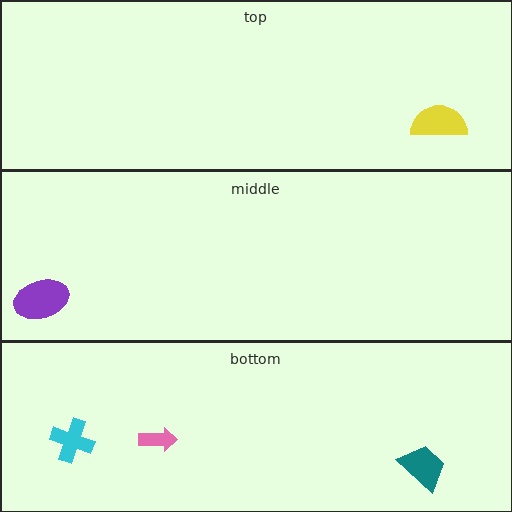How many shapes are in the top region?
1.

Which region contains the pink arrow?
The bottom region.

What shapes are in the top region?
The yellow semicircle.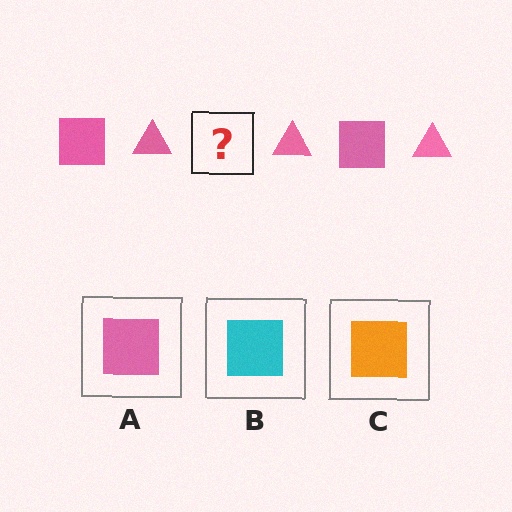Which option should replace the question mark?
Option A.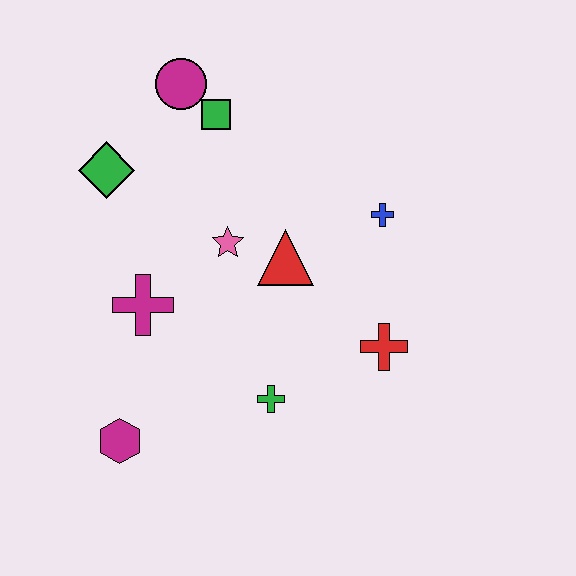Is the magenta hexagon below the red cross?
Yes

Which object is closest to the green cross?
The red cross is closest to the green cross.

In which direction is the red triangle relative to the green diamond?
The red triangle is to the right of the green diamond.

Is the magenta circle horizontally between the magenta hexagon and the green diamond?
No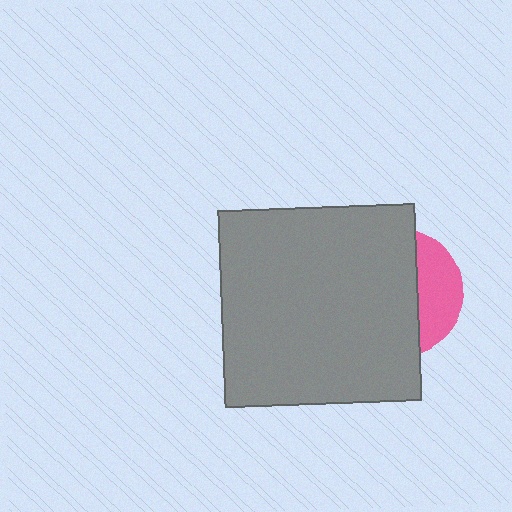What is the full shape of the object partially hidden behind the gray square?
The partially hidden object is a pink circle.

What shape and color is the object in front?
The object in front is a gray square.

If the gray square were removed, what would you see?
You would see the complete pink circle.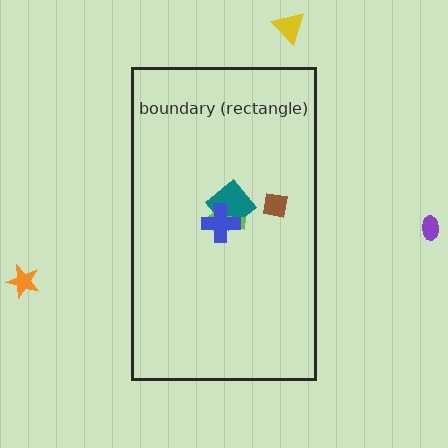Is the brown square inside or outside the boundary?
Inside.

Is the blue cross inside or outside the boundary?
Inside.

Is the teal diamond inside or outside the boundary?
Inside.